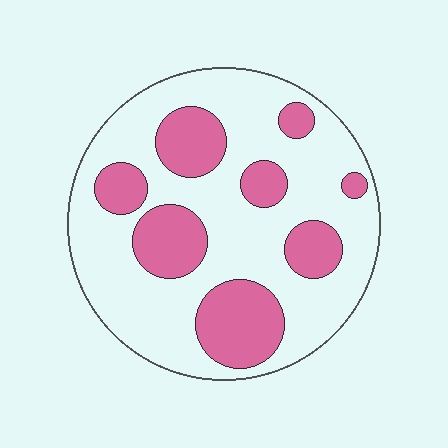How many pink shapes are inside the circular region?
8.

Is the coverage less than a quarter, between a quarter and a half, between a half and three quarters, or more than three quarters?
Between a quarter and a half.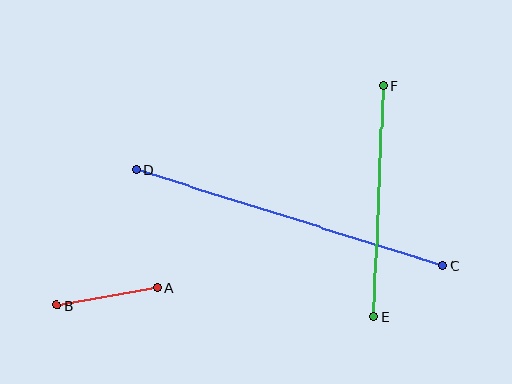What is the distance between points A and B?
The distance is approximately 102 pixels.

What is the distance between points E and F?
The distance is approximately 231 pixels.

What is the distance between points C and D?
The distance is approximately 321 pixels.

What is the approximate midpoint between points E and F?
The midpoint is at approximately (378, 201) pixels.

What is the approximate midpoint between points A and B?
The midpoint is at approximately (107, 297) pixels.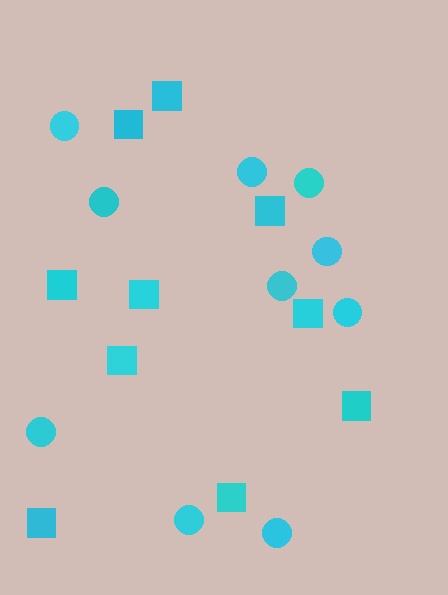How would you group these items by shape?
There are 2 groups: one group of squares (10) and one group of circles (10).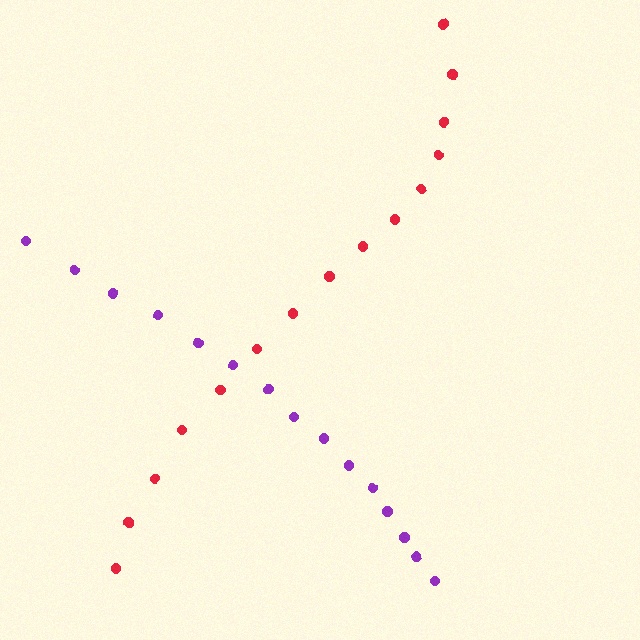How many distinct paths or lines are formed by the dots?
There are 2 distinct paths.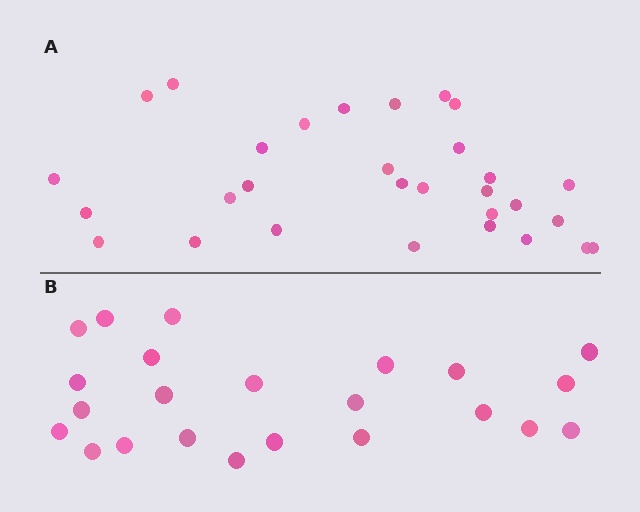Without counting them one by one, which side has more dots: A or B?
Region A (the top region) has more dots.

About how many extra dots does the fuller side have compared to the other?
Region A has roughly 8 or so more dots than region B.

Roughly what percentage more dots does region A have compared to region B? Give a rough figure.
About 30% more.